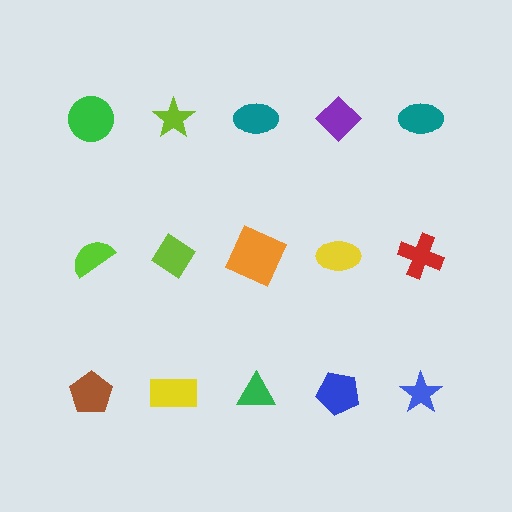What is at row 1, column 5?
A teal ellipse.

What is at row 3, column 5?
A blue star.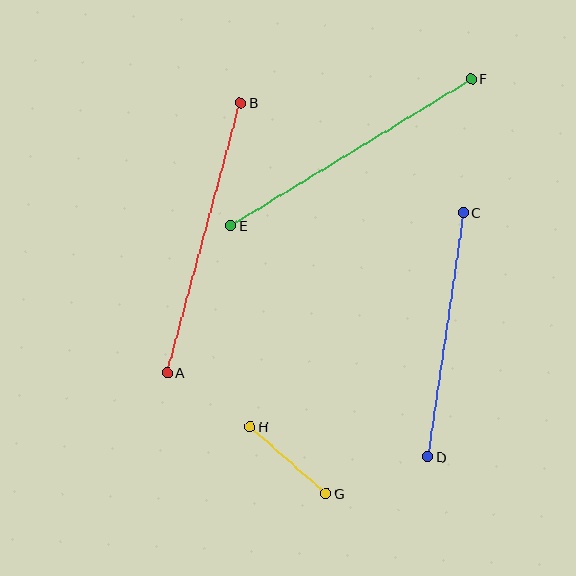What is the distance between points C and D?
The distance is approximately 247 pixels.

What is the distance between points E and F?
The distance is approximately 282 pixels.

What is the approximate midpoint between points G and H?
The midpoint is at approximately (288, 460) pixels.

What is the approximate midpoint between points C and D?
The midpoint is at approximately (445, 334) pixels.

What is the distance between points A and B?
The distance is approximately 280 pixels.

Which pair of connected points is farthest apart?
Points E and F are farthest apart.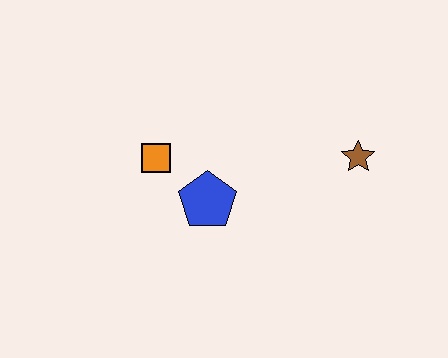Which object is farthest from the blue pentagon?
The brown star is farthest from the blue pentagon.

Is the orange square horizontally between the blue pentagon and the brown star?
No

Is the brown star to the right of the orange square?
Yes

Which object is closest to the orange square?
The blue pentagon is closest to the orange square.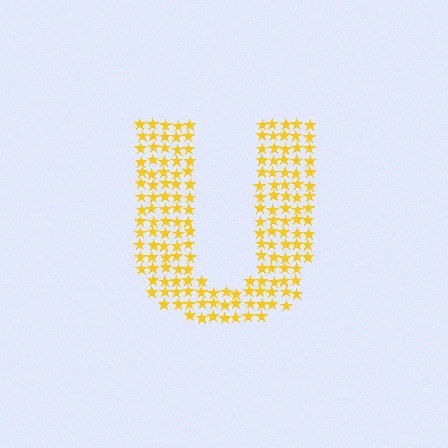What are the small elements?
The small elements are stars.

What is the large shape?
The large shape is the letter U.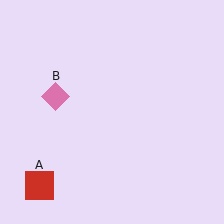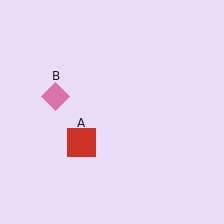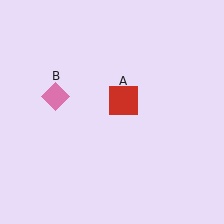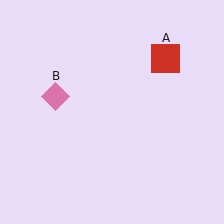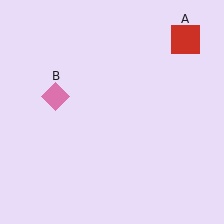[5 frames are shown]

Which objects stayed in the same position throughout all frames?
Pink diamond (object B) remained stationary.